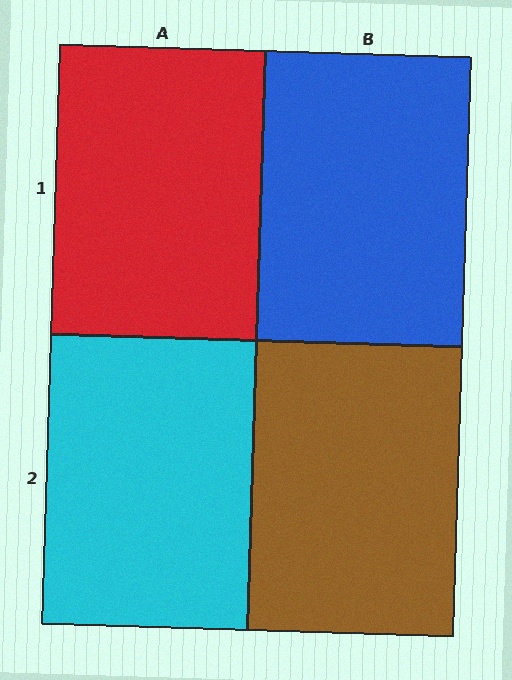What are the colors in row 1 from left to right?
Red, blue.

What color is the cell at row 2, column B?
Brown.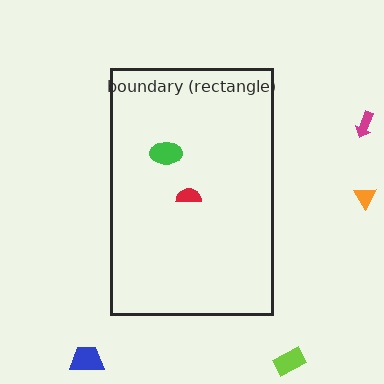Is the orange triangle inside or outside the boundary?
Outside.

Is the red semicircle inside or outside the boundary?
Inside.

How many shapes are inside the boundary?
2 inside, 4 outside.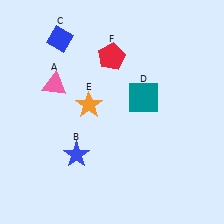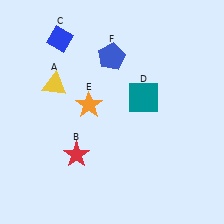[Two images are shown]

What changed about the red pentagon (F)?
In Image 1, F is red. In Image 2, it changed to blue.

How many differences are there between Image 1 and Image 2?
There are 3 differences between the two images.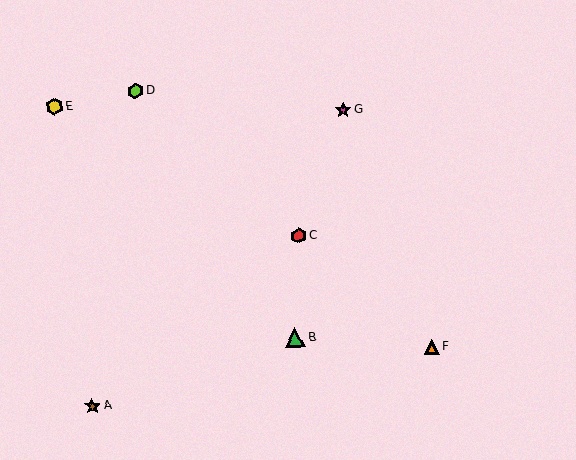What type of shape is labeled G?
Shape G is a magenta star.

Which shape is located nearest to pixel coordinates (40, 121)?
The yellow hexagon (labeled E) at (54, 107) is nearest to that location.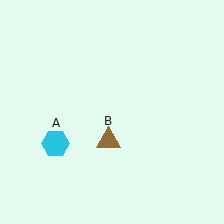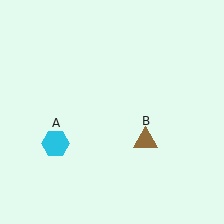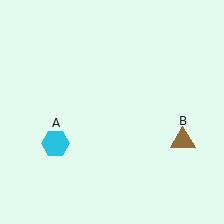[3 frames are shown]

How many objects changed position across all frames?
1 object changed position: brown triangle (object B).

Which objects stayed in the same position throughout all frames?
Cyan hexagon (object A) remained stationary.